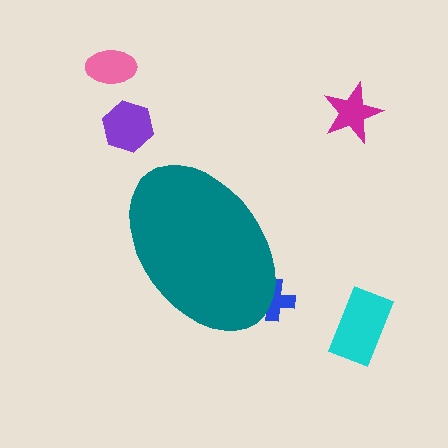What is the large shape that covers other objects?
A teal ellipse.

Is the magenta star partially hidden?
No, the magenta star is fully visible.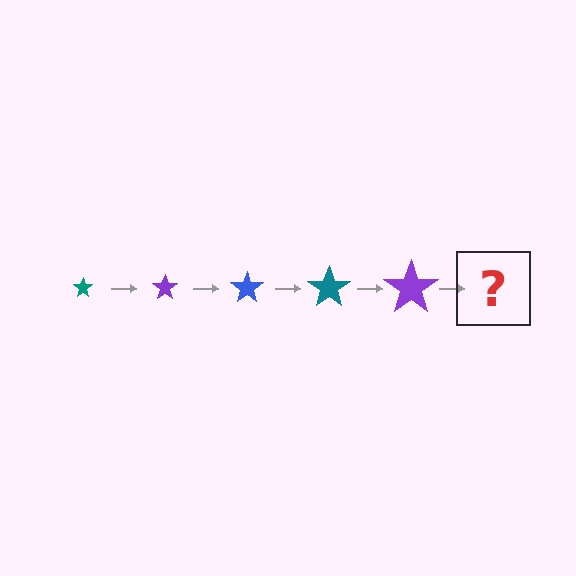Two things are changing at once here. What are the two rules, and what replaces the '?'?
The two rules are that the star grows larger each step and the color cycles through teal, purple, and blue. The '?' should be a blue star, larger than the previous one.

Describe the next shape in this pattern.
It should be a blue star, larger than the previous one.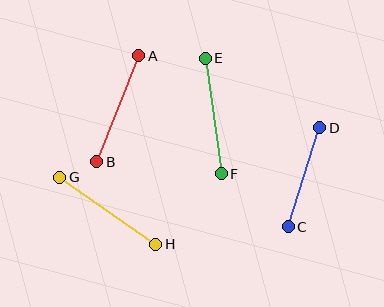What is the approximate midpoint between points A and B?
The midpoint is at approximately (118, 109) pixels.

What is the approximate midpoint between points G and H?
The midpoint is at approximately (108, 211) pixels.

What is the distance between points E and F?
The distance is approximately 117 pixels.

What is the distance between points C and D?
The distance is approximately 104 pixels.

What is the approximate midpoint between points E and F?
The midpoint is at approximately (213, 116) pixels.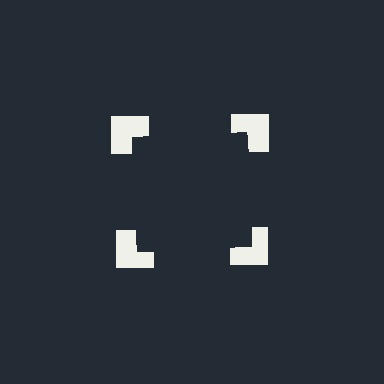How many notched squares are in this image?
There are 4 — one at each vertex of the illusory square.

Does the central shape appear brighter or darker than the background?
It typically appears slightly darker than the background, even though no actual brightness change is drawn.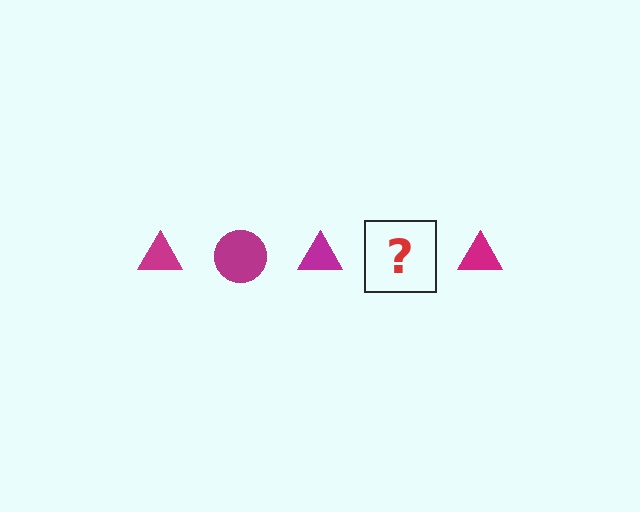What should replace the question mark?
The question mark should be replaced with a magenta circle.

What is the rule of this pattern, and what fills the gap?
The rule is that the pattern cycles through triangle, circle shapes in magenta. The gap should be filled with a magenta circle.